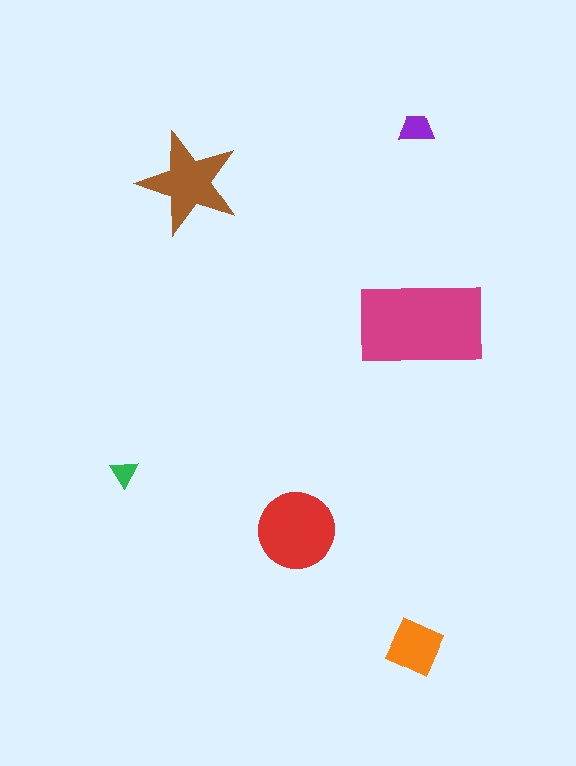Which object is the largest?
The magenta rectangle.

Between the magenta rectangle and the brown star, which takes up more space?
The magenta rectangle.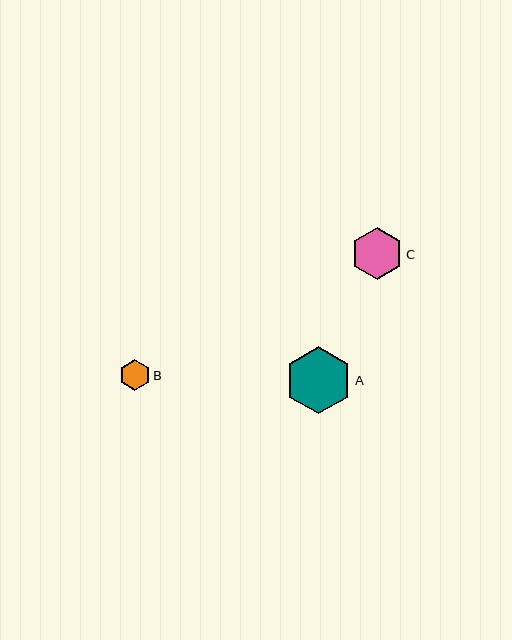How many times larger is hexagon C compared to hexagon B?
Hexagon C is approximately 1.7 times the size of hexagon B.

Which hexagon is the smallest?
Hexagon B is the smallest with a size of approximately 31 pixels.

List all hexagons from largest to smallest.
From largest to smallest: A, C, B.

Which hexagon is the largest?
Hexagon A is the largest with a size of approximately 67 pixels.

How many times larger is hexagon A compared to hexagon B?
Hexagon A is approximately 2.2 times the size of hexagon B.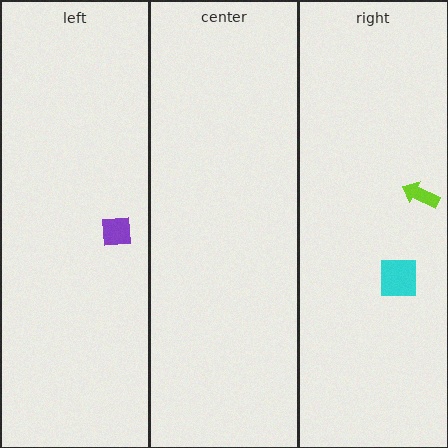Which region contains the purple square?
The left region.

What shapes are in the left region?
The purple square.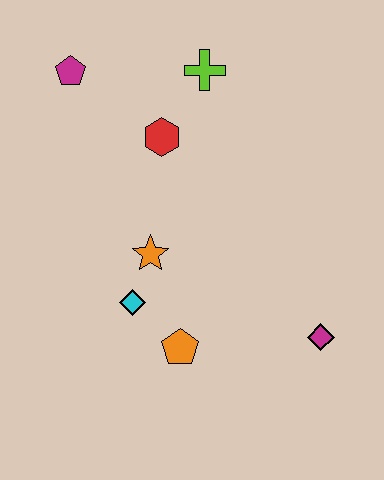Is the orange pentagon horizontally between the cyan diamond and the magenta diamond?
Yes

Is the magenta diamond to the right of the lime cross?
Yes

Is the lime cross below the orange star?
No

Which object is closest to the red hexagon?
The lime cross is closest to the red hexagon.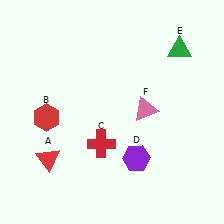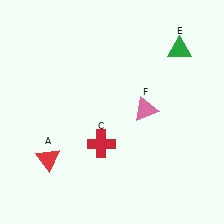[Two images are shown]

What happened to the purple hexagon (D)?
The purple hexagon (D) was removed in Image 2. It was in the bottom-right area of Image 1.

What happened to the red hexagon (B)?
The red hexagon (B) was removed in Image 2. It was in the bottom-left area of Image 1.